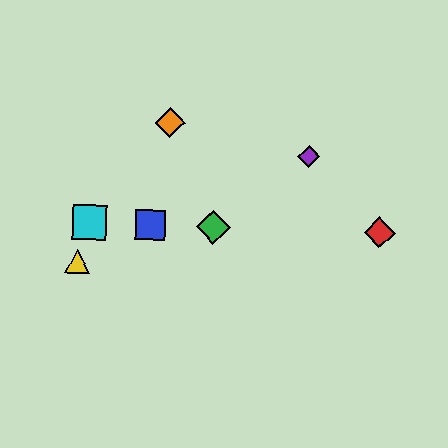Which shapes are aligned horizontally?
The red diamond, the blue square, the green diamond, the cyan square are aligned horizontally.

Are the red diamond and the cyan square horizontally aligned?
Yes, both are at y≈233.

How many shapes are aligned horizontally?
4 shapes (the red diamond, the blue square, the green diamond, the cyan square) are aligned horizontally.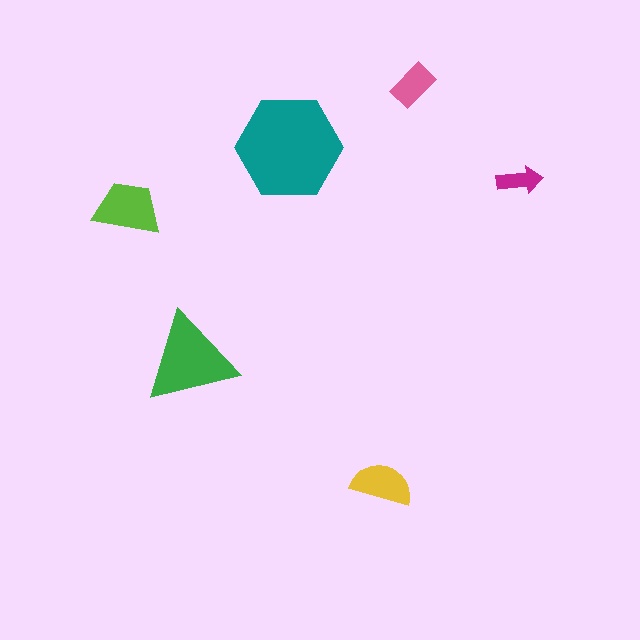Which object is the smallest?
The magenta arrow.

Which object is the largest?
The teal hexagon.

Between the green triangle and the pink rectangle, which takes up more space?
The green triangle.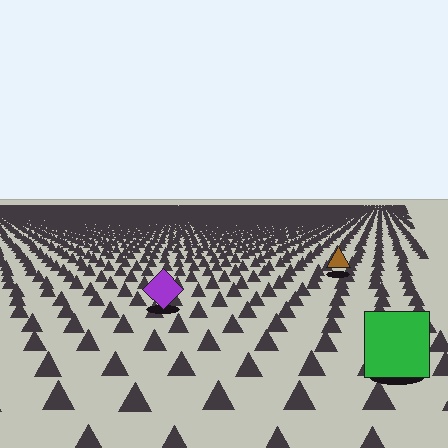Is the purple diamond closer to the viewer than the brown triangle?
Yes. The purple diamond is closer — you can tell from the texture gradient: the ground texture is coarser near it.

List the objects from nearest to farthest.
From nearest to farthest: the green square, the purple diamond, the brown triangle.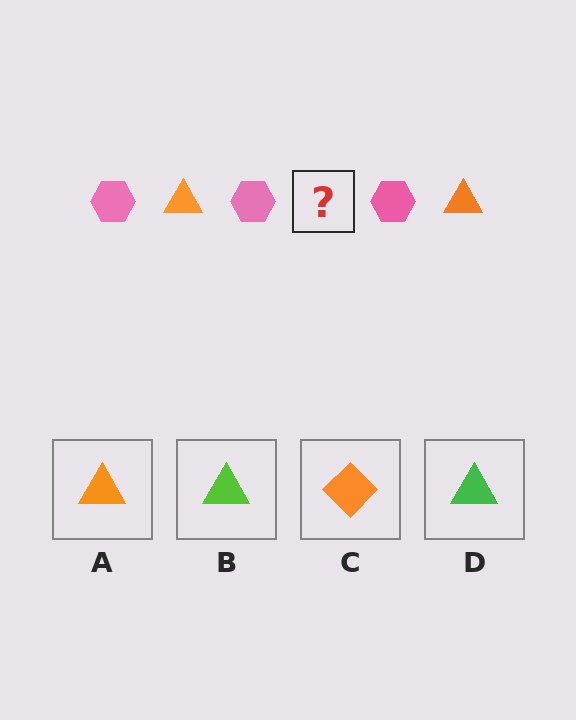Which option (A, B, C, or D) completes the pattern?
A.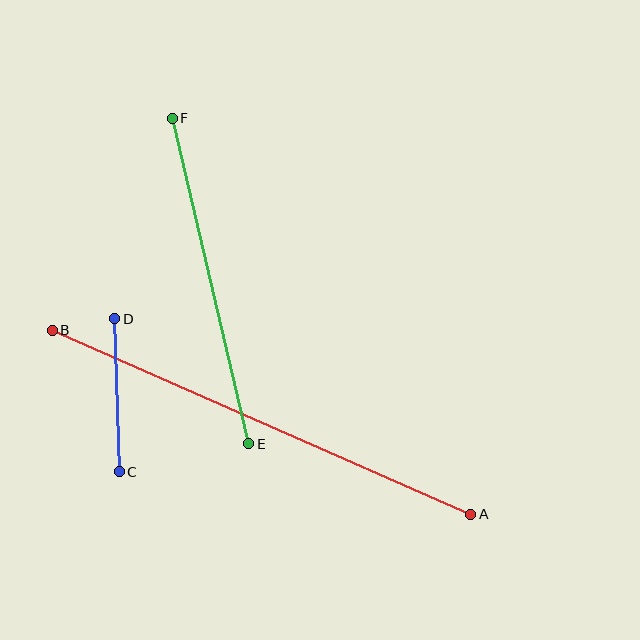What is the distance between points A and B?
The distance is approximately 457 pixels.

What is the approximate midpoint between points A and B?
The midpoint is at approximately (261, 422) pixels.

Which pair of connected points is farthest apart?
Points A and B are farthest apart.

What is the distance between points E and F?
The distance is approximately 334 pixels.